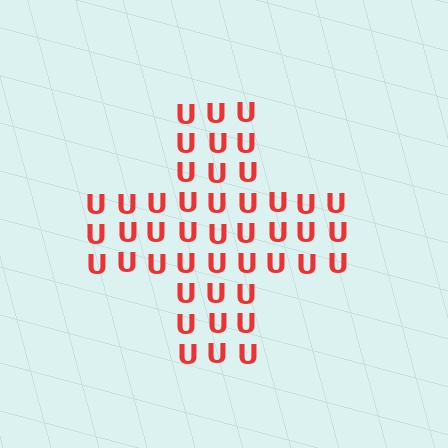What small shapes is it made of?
It is made of small letter U's.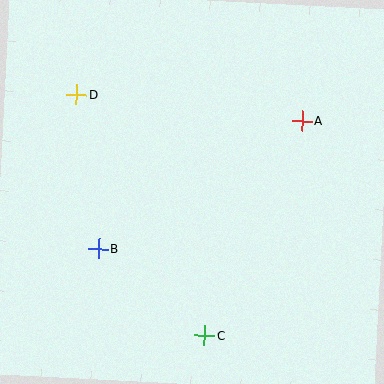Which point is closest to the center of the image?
Point B at (98, 249) is closest to the center.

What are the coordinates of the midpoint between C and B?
The midpoint between C and B is at (152, 292).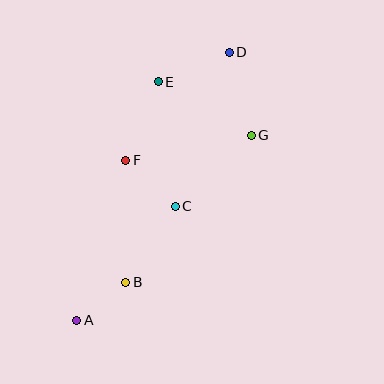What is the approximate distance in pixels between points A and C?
The distance between A and C is approximately 150 pixels.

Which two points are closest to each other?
Points A and B are closest to each other.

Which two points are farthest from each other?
Points A and D are farthest from each other.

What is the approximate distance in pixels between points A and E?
The distance between A and E is approximately 252 pixels.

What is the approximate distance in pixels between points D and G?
The distance between D and G is approximately 86 pixels.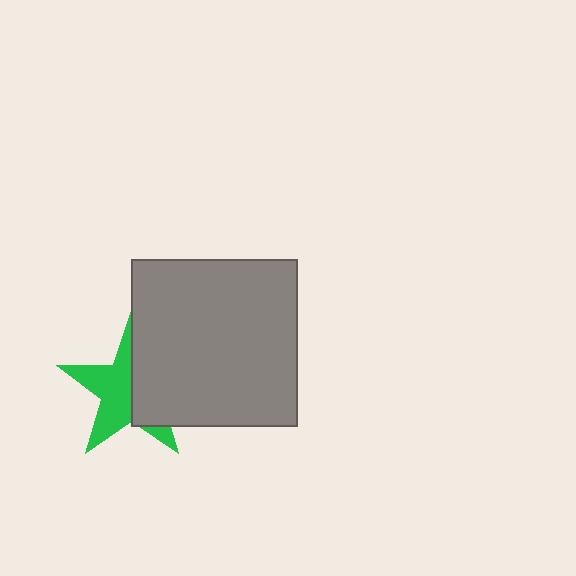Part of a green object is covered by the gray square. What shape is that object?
It is a star.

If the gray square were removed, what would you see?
You would see the complete green star.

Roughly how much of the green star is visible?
About half of it is visible (roughly 55%).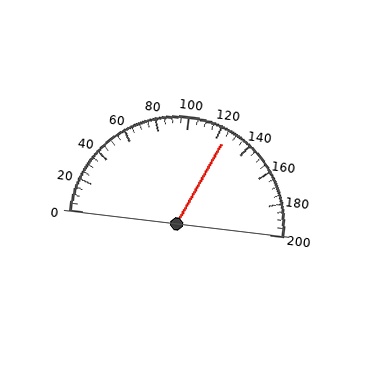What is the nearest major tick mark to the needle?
The nearest major tick mark is 120.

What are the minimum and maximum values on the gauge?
The gauge ranges from 0 to 200.